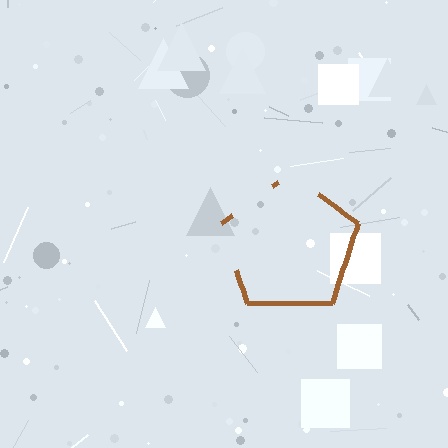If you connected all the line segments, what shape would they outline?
They would outline a pentagon.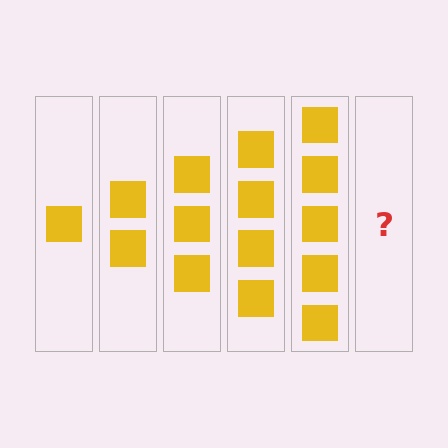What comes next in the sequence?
The next element should be 6 squares.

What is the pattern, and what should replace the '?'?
The pattern is that each step adds one more square. The '?' should be 6 squares.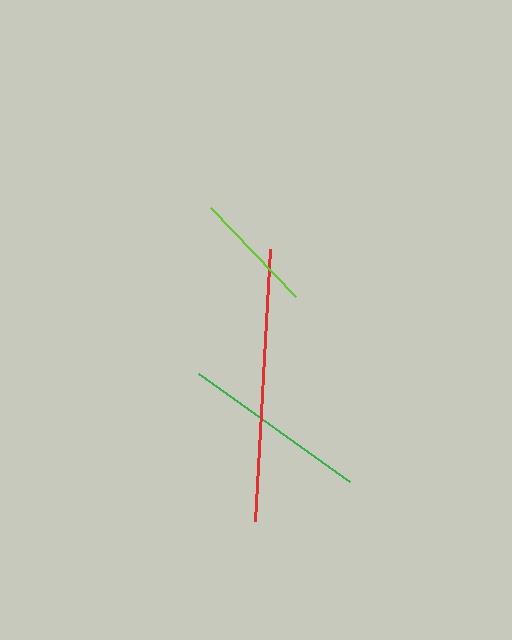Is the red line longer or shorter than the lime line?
The red line is longer than the lime line.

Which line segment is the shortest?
The lime line is the shortest at approximately 123 pixels.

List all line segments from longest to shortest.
From longest to shortest: red, green, lime.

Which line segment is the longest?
The red line is the longest at approximately 272 pixels.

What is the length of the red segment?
The red segment is approximately 272 pixels long.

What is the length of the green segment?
The green segment is approximately 186 pixels long.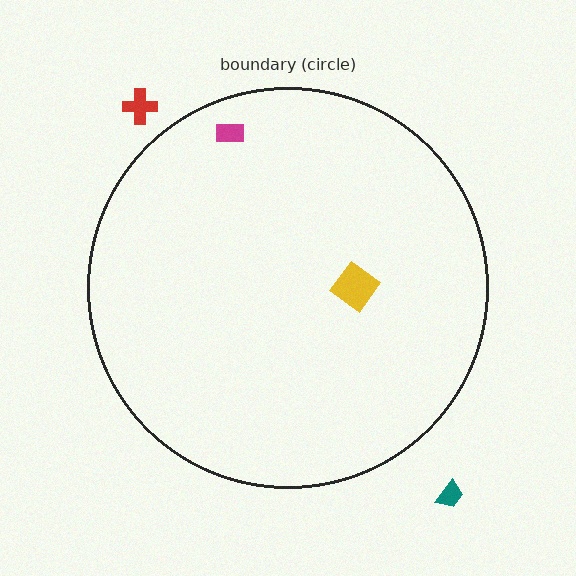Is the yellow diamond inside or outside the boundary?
Inside.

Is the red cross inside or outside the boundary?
Outside.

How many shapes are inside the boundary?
2 inside, 2 outside.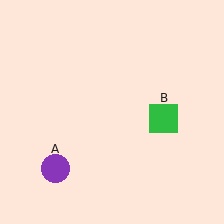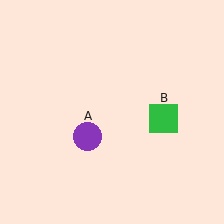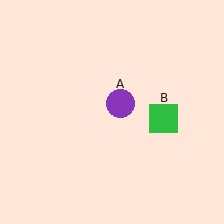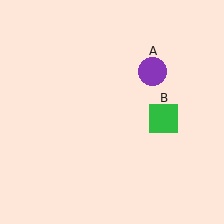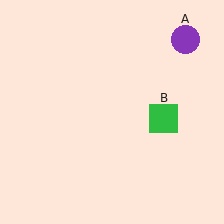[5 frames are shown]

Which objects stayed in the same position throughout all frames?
Green square (object B) remained stationary.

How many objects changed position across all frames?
1 object changed position: purple circle (object A).